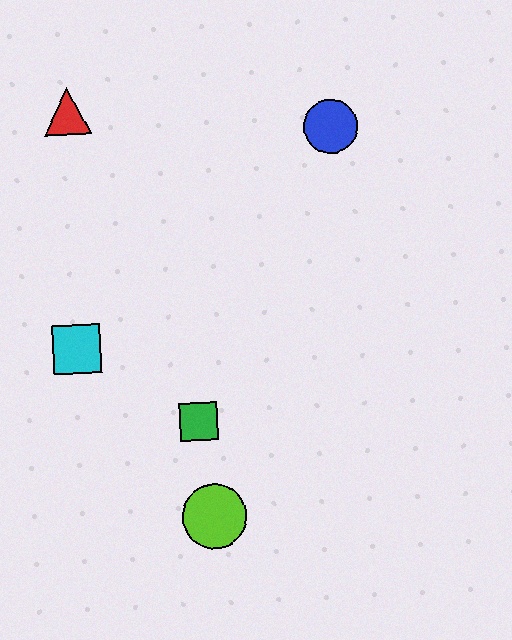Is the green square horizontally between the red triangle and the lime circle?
Yes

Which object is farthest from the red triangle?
The lime circle is farthest from the red triangle.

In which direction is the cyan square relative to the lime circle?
The cyan square is above the lime circle.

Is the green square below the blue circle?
Yes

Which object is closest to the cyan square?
The green square is closest to the cyan square.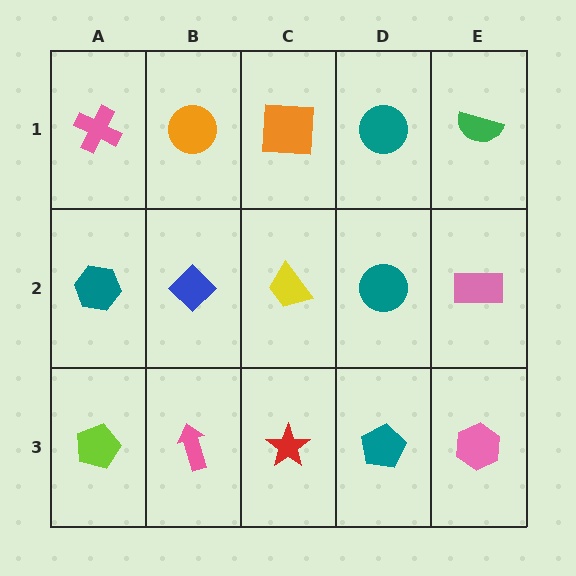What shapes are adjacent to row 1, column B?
A blue diamond (row 2, column B), a pink cross (row 1, column A), an orange square (row 1, column C).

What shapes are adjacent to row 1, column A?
A teal hexagon (row 2, column A), an orange circle (row 1, column B).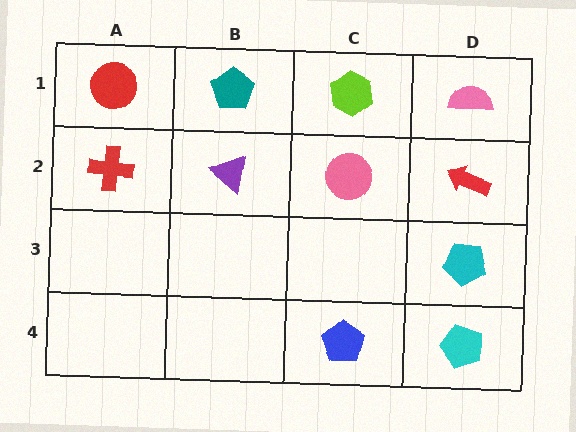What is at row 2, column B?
A purple triangle.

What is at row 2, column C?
A pink circle.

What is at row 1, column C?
A lime hexagon.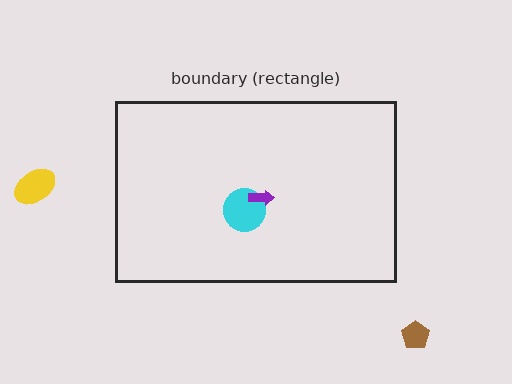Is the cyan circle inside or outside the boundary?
Inside.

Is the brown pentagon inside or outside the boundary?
Outside.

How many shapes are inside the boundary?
2 inside, 2 outside.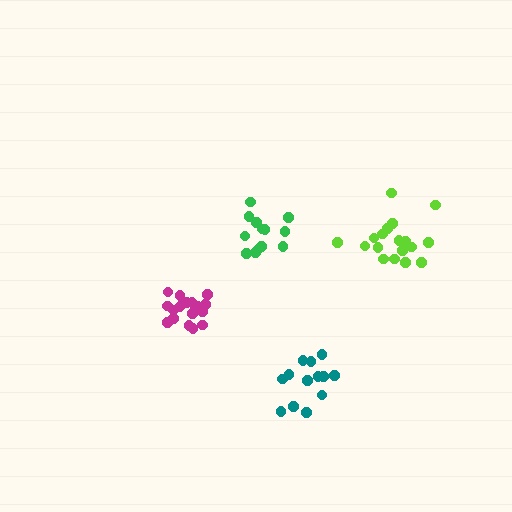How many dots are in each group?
Group 1: 13 dots, Group 2: 13 dots, Group 3: 17 dots, Group 4: 18 dots (61 total).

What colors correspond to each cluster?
The clusters are colored: green, teal, magenta, lime.